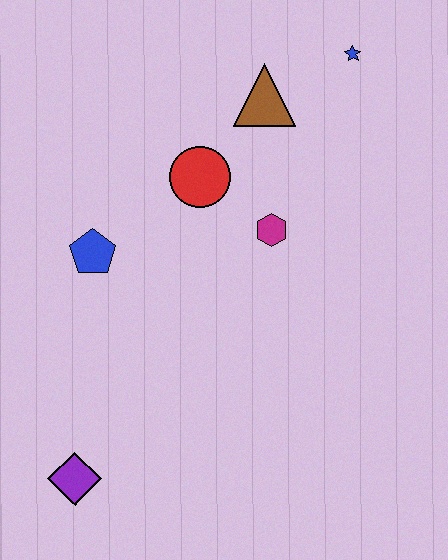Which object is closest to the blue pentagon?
The red circle is closest to the blue pentagon.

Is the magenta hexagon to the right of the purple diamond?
Yes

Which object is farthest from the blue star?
The purple diamond is farthest from the blue star.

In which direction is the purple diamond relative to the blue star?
The purple diamond is below the blue star.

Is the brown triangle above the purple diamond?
Yes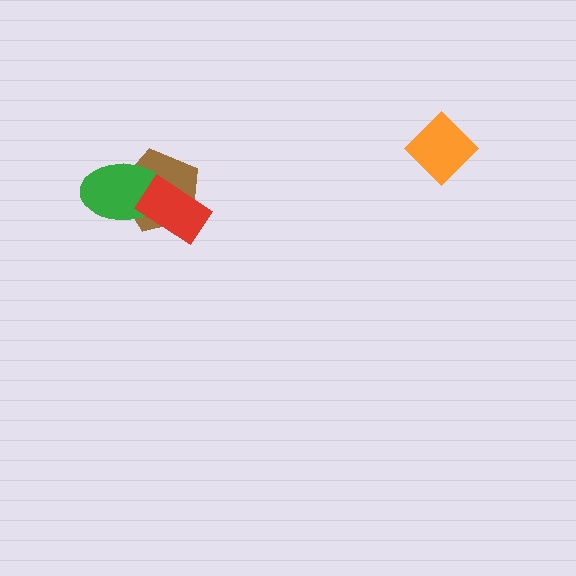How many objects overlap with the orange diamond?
0 objects overlap with the orange diamond.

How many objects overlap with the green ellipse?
2 objects overlap with the green ellipse.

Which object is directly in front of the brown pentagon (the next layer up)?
The green ellipse is directly in front of the brown pentagon.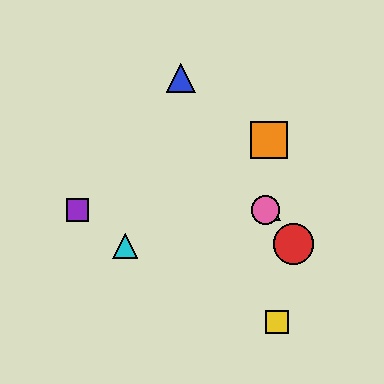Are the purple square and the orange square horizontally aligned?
No, the purple square is at y≈210 and the orange square is at y≈140.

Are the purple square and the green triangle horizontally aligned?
Yes, both are at y≈210.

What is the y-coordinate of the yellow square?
The yellow square is at y≈322.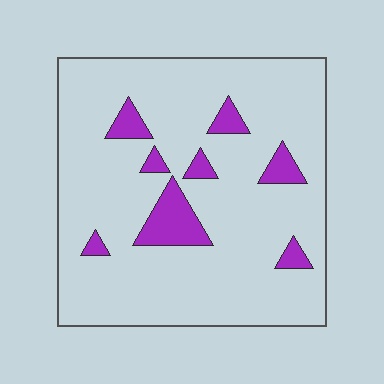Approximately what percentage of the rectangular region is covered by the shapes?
Approximately 10%.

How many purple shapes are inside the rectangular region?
8.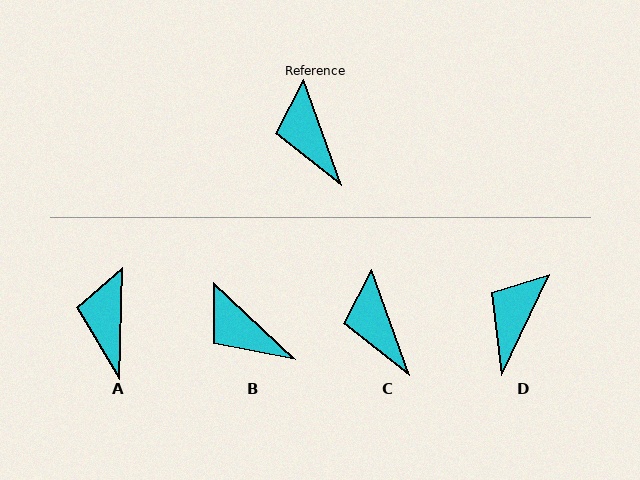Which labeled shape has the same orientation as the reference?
C.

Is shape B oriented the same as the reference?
No, it is off by about 27 degrees.